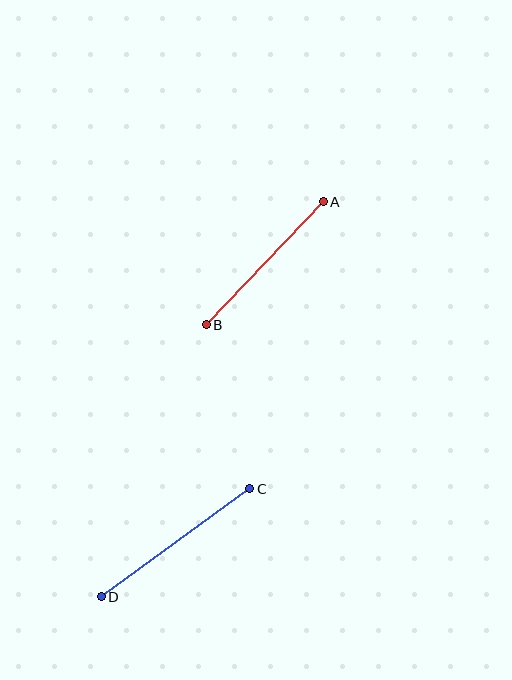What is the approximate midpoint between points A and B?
The midpoint is at approximately (265, 263) pixels.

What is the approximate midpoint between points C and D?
The midpoint is at approximately (176, 543) pixels.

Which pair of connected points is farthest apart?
Points C and D are farthest apart.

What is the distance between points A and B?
The distance is approximately 169 pixels.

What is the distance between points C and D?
The distance is approximately 184 pixels.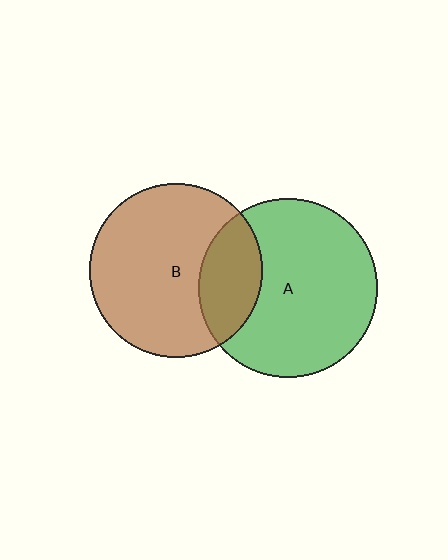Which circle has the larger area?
Circle A (green).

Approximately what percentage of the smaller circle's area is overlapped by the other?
Approximately 25%.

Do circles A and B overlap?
Yes.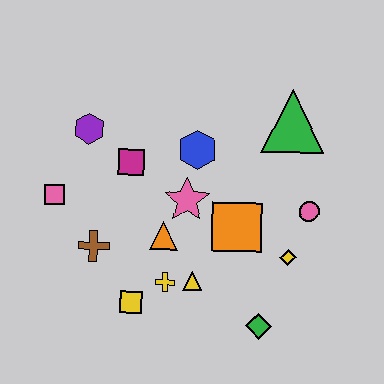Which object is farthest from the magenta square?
The green diamond is farthest from the magenta square.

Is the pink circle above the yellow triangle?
Yes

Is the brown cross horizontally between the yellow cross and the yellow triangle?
No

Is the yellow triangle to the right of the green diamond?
No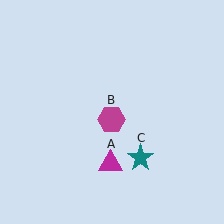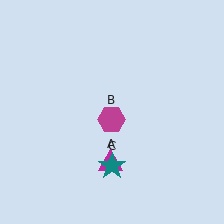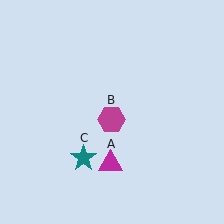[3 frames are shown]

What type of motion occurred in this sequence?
The teal star (object C) rotated clockwise around the center of the scene.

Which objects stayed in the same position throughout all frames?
Magenta triangle (object A) and magenta hexagon (object B) remained stationary.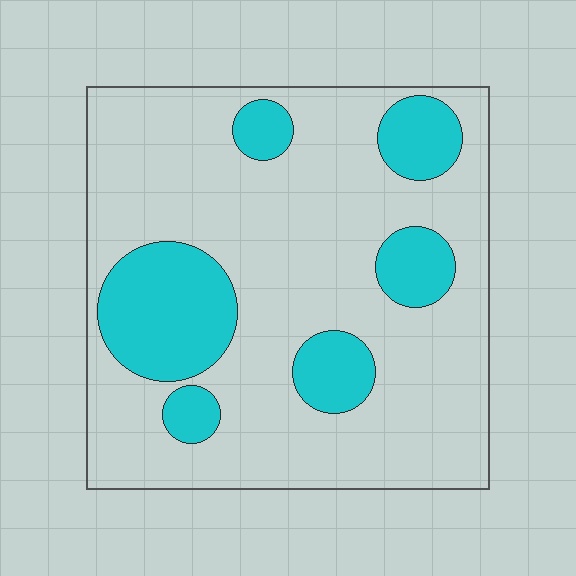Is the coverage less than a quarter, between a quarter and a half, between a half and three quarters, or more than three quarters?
Less than a quarter.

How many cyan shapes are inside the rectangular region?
6.